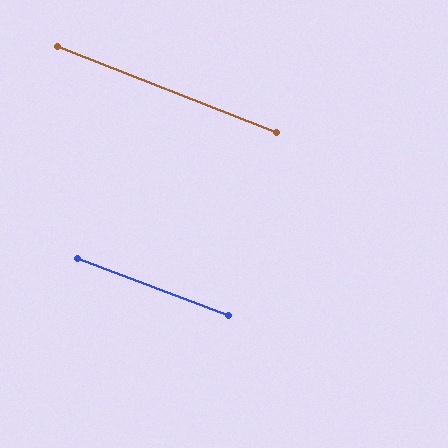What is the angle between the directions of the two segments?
Approximately 1 degree.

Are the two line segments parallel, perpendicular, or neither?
Parallel — their directions differ by only 0.7°.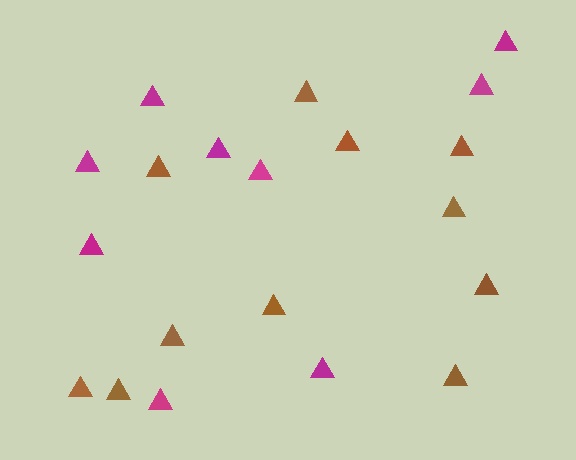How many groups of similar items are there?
There are 2 groups: one group of magenta triangles (9) and one group of brown triangles (11).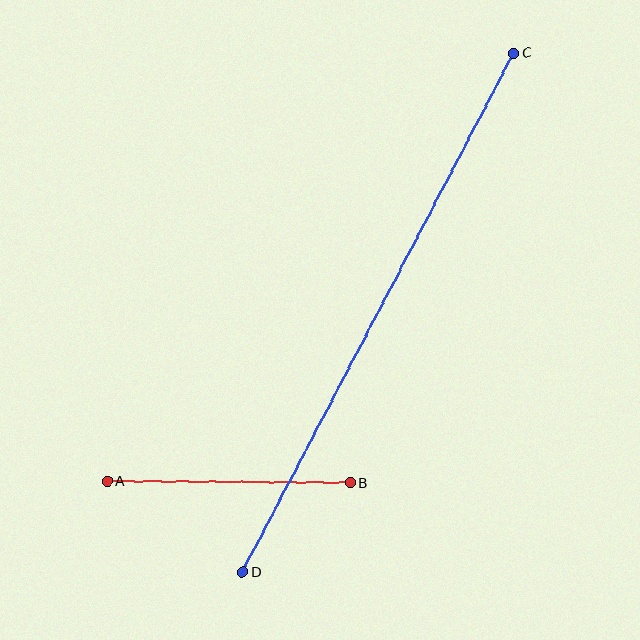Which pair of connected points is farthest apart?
Points C and D are farthest apart.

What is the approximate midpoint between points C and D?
The midpoint is at approximately (378, 313) pixels.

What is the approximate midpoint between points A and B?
The midpoint is at approximately (229, 482) pixels.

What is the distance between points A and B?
The distance is approximately 243 pixels.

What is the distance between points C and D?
The distance is approximately 586 pixels.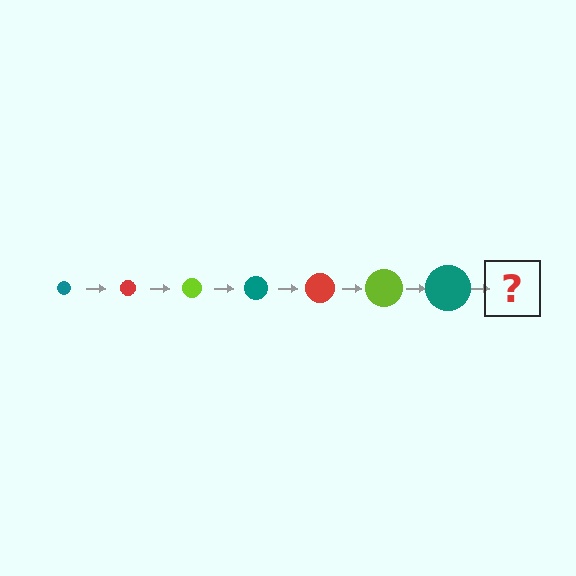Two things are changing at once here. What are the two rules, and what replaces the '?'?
The two rules are that the circle grows larger each step and the color cycles through teal, red, and lime. The '?' should be a red circle, larger than the previous one.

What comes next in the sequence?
The next element should be a red circle, larger than the previous one.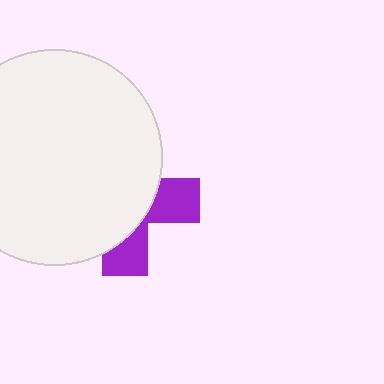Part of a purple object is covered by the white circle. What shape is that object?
It is a cross.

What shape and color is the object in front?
The object in front is a white circle.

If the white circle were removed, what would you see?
You would see the complete purple cross.